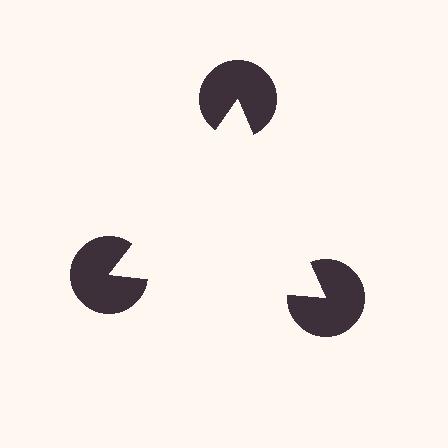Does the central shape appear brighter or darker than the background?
It typically appears slightly brighter than the background, even though no actual brightness change is drawn.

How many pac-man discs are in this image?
There are 3 — one at each vertex of the illusory triangle.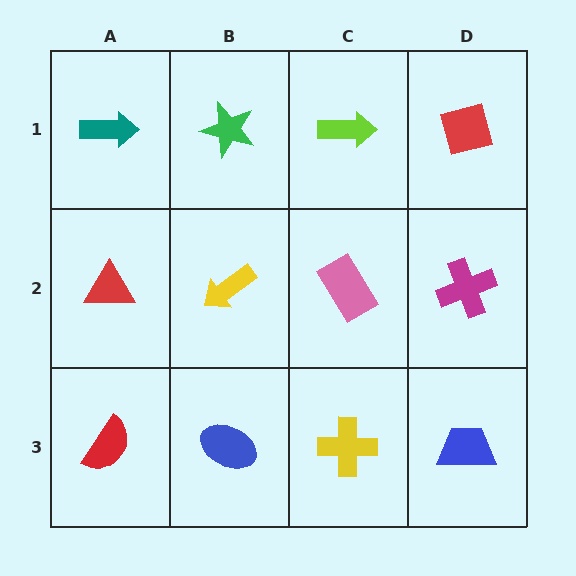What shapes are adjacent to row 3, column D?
A magenta cross (row 2, column D), a yellow cross (row 3, column C).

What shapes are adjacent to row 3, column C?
A pink rectangle (row 2, column C), a blue ellipse (row 3, column B), a blue trapezoid (row 3, column D).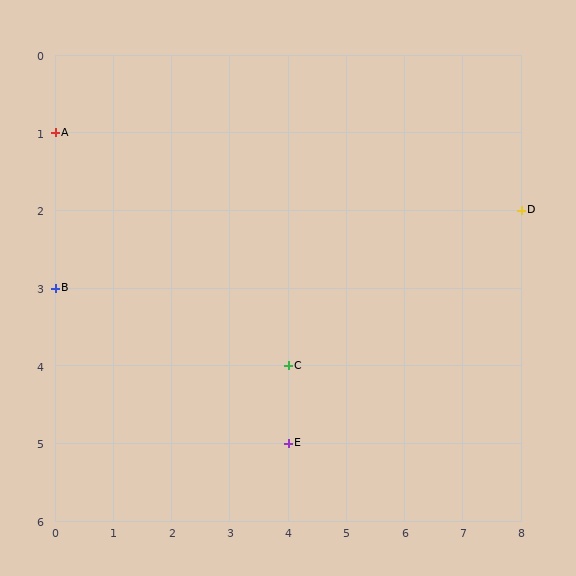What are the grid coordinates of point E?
Point E is at grid coordinates (4, 5).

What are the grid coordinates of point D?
Point D is at grid coordinates (8, 2).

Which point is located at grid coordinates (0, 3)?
Point B is at (0, 3).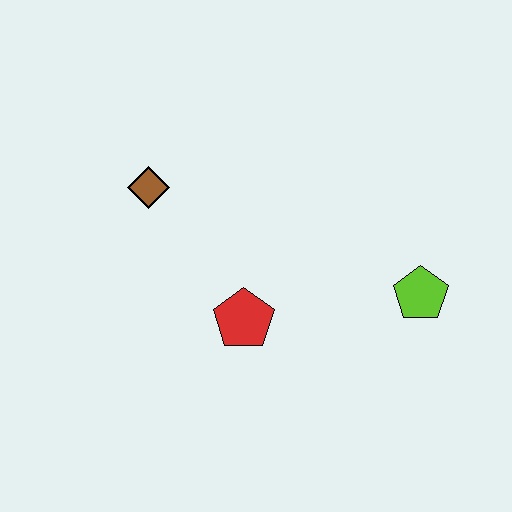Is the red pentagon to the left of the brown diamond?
No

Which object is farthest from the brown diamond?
The lime pentagon is farthest from the brown diamond.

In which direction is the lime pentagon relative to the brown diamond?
The lime pentagon is to the right of the brown diamond.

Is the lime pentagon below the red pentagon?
No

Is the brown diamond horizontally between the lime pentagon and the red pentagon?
No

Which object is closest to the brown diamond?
The red pentagon is closest to the brown diamond.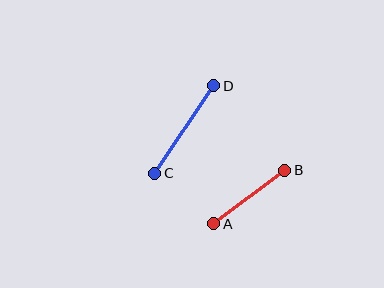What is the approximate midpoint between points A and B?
The midpoint is at approximately (249, 197) pixels.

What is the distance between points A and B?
The distance is approximately 89 pixels.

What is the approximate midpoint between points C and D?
The midpoint is at approximately (184, 129) pixels.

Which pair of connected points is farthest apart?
Points C and D are farthest apart.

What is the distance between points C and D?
The distance is approximately 106 pixels.